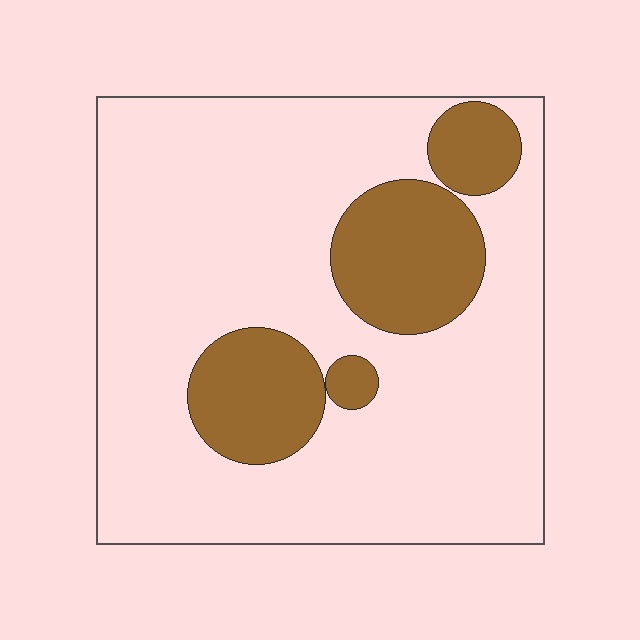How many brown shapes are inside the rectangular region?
4.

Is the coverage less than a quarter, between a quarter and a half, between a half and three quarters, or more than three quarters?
Less than a quarter.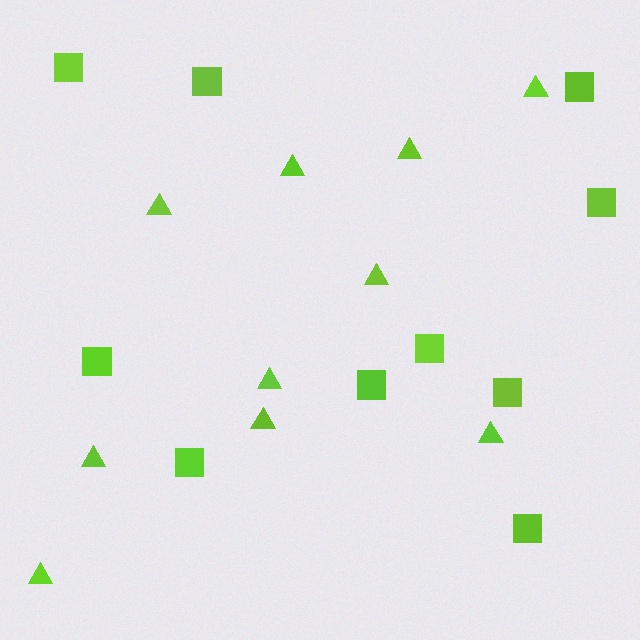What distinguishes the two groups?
There are 2 groups: one group of squares (10) and one group of triangles (10).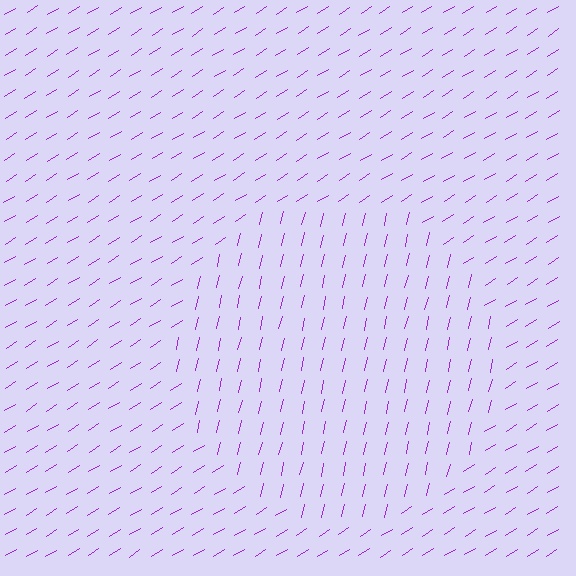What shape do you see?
I see a circle.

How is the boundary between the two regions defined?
The boundary is defined purely by a change in line orientation (approximately 45 degrees difference). All lines are the same color and thickness.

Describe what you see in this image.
The image is filled with small purple line segments. A circle region in the image has lines oriented differently from the surrounding lines, creating a visible texture boundary.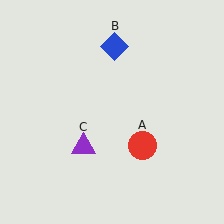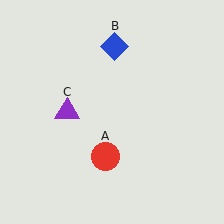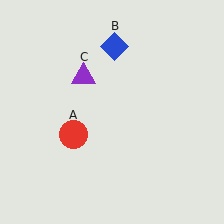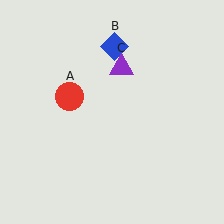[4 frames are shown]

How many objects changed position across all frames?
2 objects changed position: red circle (object A), purple triangle (object C).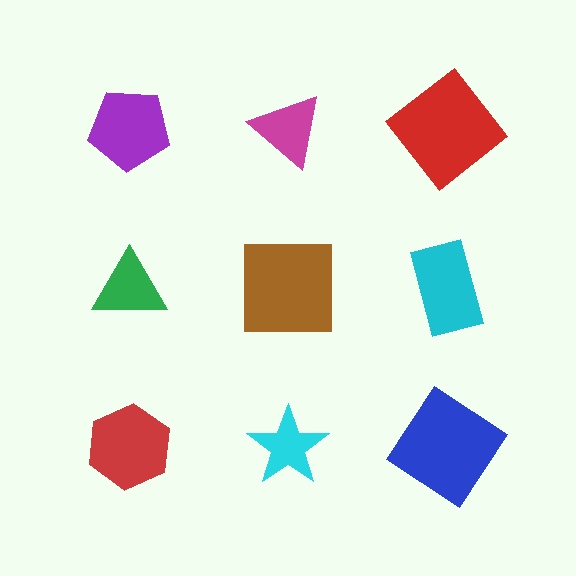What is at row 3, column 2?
A cyan star.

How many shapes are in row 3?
3 shapes.